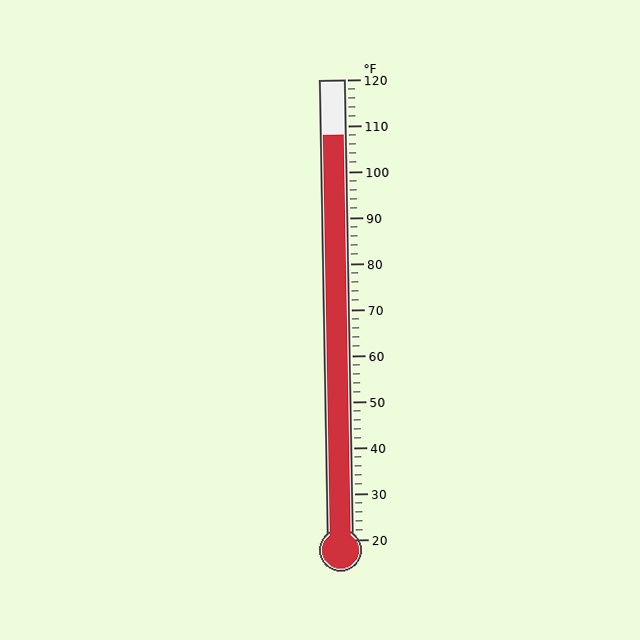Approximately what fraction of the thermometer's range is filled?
The thermometer is filled to approximately 90% of its range.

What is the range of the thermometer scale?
The thermometer scale ranges from 20°F to 120°F.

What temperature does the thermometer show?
The thermometer shows approximately 108°F.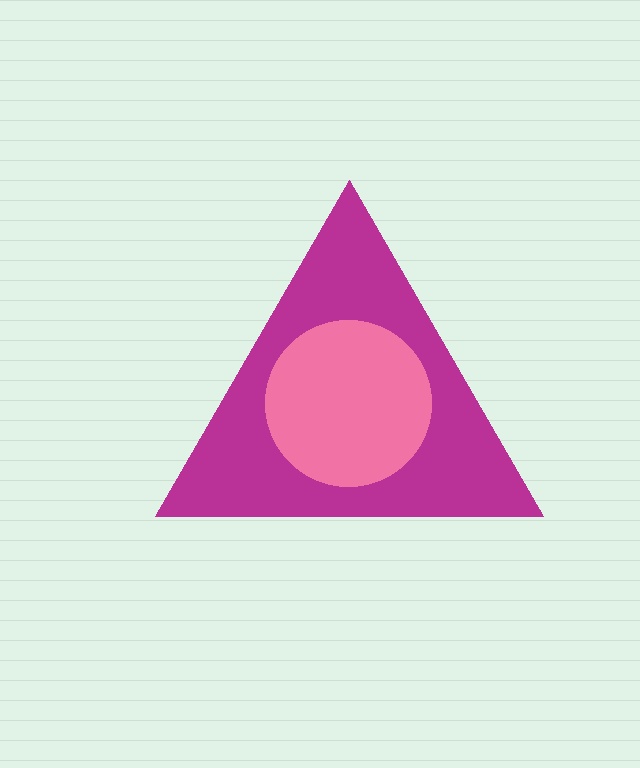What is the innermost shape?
The pink circle.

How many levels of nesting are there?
2.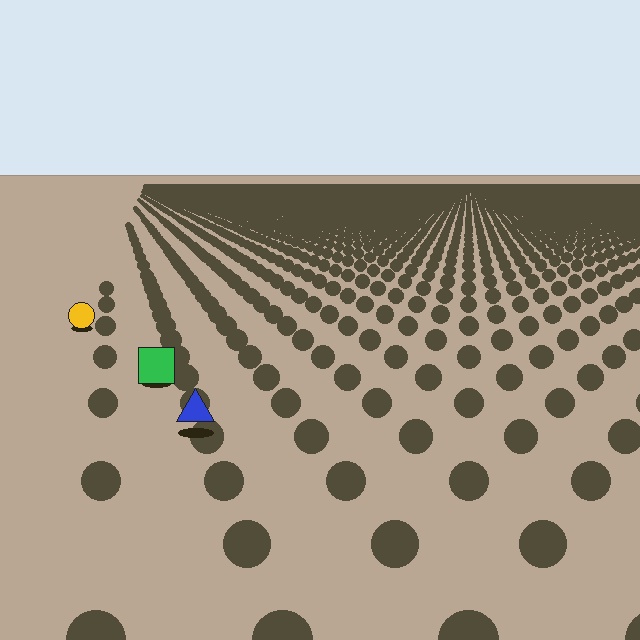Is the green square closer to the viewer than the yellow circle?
Yes. The green square is closer — you can tell from the texture gradient: the ground texture is coarser near it.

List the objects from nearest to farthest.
From nearest to farthest: the blue triangle, the green square, the yellow circle.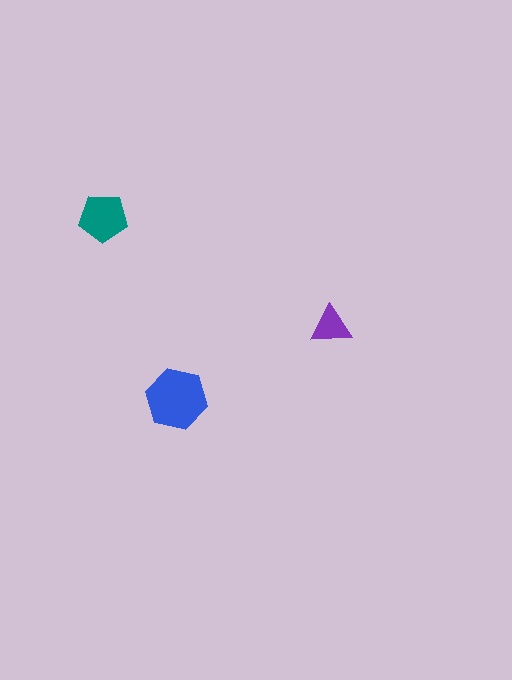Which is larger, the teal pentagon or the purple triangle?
The teal pentagon.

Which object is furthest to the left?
The teal pentagon is leftmost.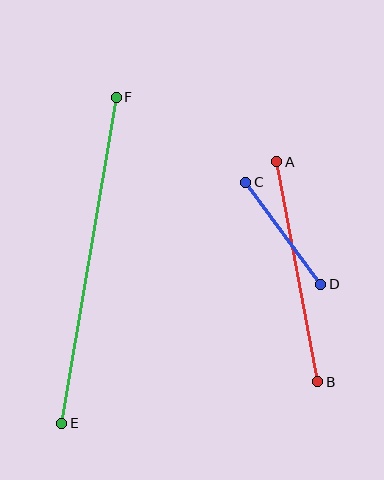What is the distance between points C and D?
The distance is approximately 127 pixels.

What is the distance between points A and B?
The distance is approximately 224 pixels.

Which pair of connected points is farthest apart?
Points E and F are farthest apart.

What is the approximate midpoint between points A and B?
The midpoint is at approximately (297, 272) pixels.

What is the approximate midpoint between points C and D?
The midpoint is at approximately (283, 233) pixels.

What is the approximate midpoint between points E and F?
The midpoint is at approximately (89, 260) pixels.